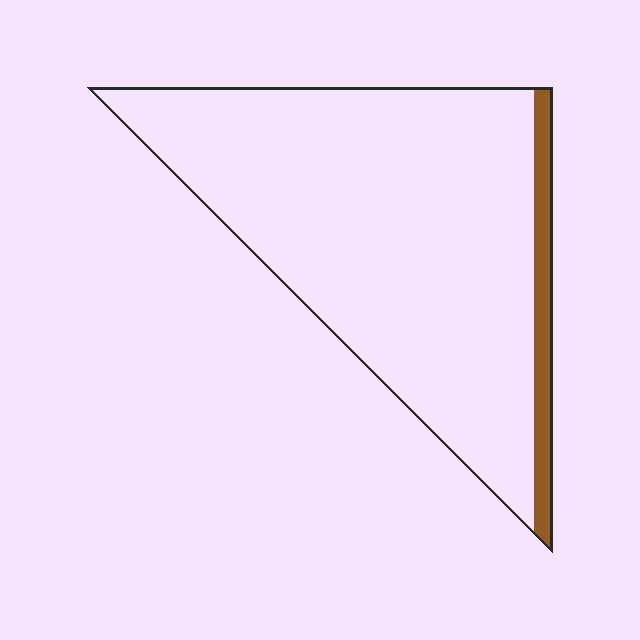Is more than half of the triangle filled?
No.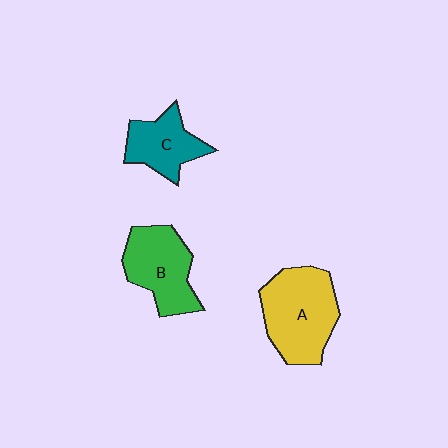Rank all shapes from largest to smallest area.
From largest to smallest: A (yellow), B (green), C (teal).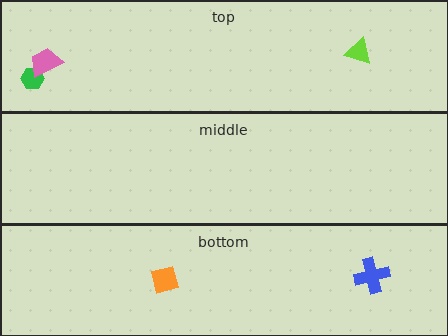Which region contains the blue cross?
The bottom region.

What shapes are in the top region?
The green hexagon, the lime triangle, the pink trapezoid.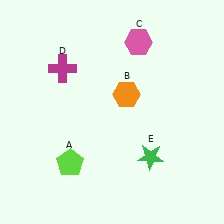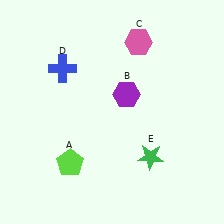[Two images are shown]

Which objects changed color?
B changed from orange to purple. D changed from magenta to blue.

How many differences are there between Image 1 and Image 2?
There are 2 differences between the two images.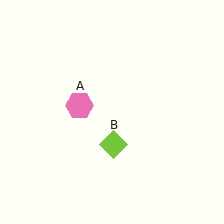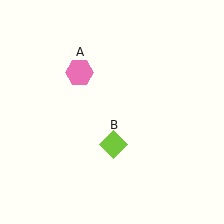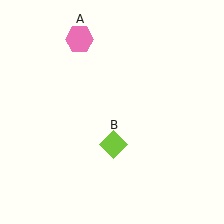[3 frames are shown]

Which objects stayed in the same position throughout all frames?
Lime diamond (object B) remained stationary.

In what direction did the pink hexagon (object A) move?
The pink hexagon (object A) moved up.